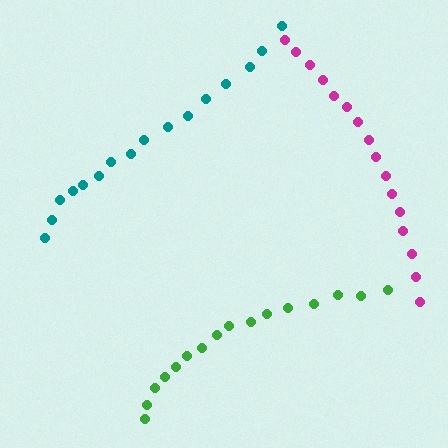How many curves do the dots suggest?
There are 3 distinct paths.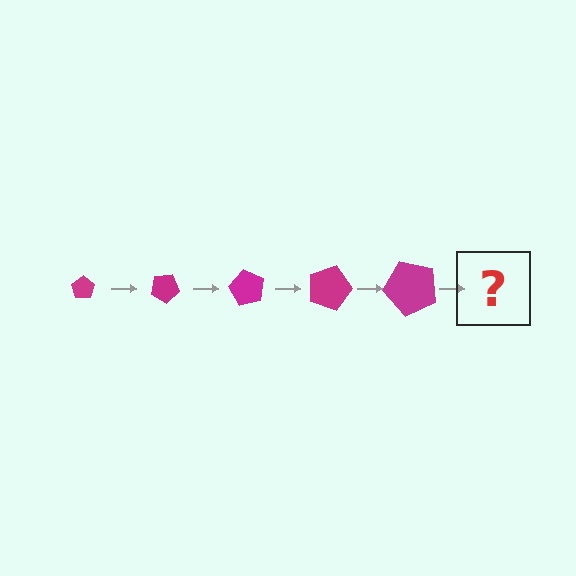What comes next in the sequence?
The next element should be a pentagon, larger than the previous one and rotated 150 degrees from the start.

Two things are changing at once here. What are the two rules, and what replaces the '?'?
The two rules are that the pentagon grows larger each step and it rotates 30 degrees each step. The '?' should be a pentagon, larger than the previous one and rotated 150 degrees from the start.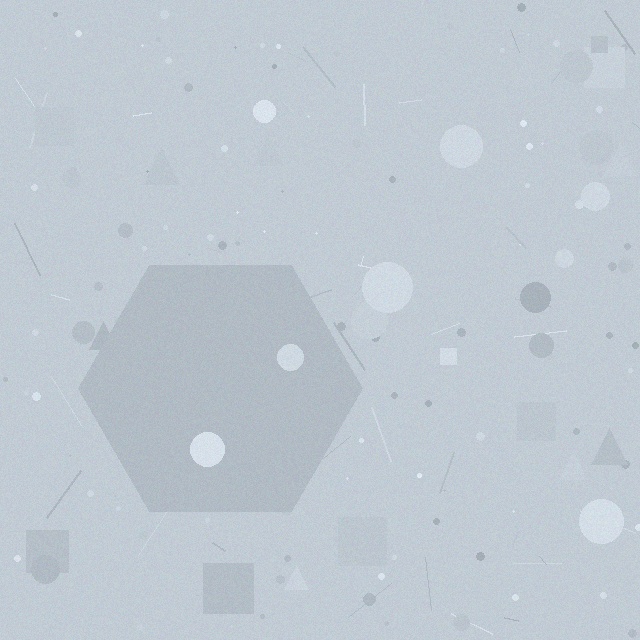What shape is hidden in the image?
A hexagon is hidden in the image.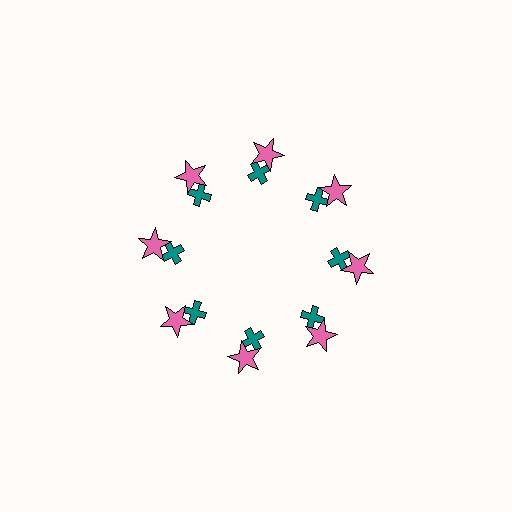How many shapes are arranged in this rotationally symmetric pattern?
There are 16 shapes, arranged in 8 groups of 2.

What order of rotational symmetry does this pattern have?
This pattern has 8-fold rotational symmetry.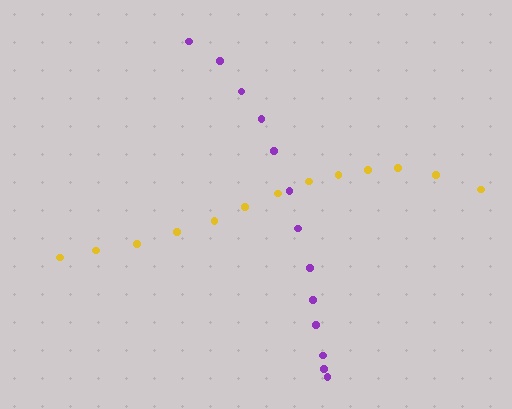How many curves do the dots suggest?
There are 2 distinct paths.